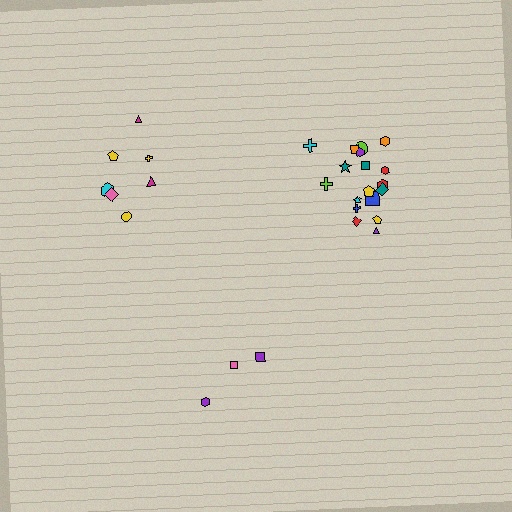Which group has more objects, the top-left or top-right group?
The top-right group.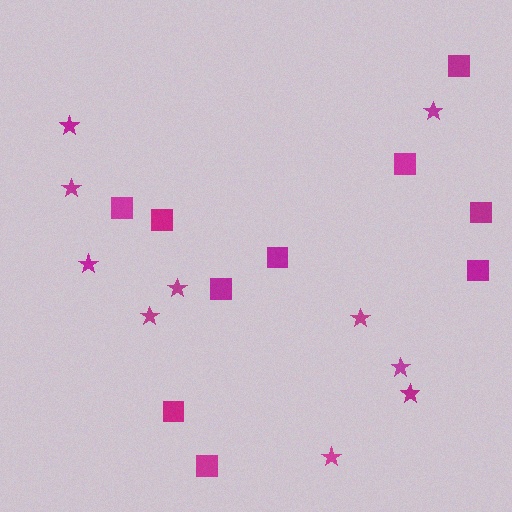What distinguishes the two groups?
There are 2 groups: one group of squares (10) and one group of stars (10).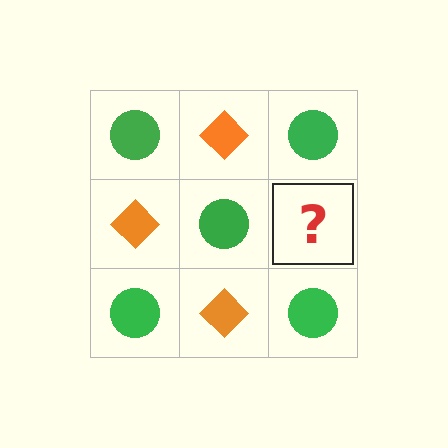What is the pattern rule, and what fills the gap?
The rule is that it alternates green circle and orange diamond in a checkerboard pattern. The gap should be filled with an orange diamond.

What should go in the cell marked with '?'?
The missing cell should contain an orange diamond.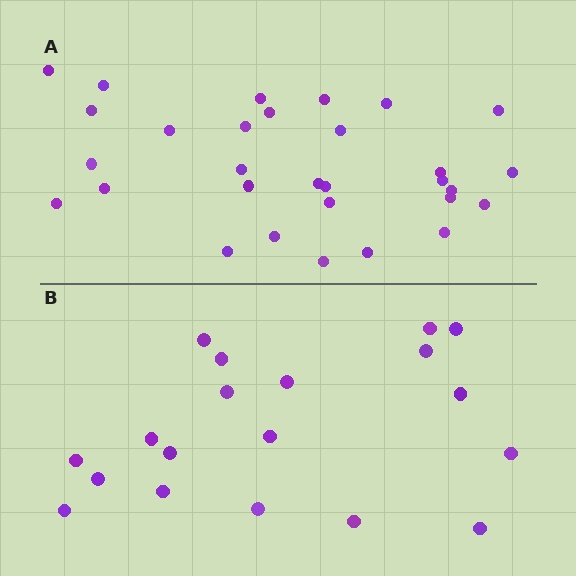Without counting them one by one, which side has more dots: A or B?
Region A (the top region) has more dots.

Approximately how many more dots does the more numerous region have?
Region A has roughly 12 or so more dots than region B.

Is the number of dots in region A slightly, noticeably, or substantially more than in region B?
Region A has substantially more. The ratio is roughly 1.6 to 1.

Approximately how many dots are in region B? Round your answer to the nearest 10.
About 20 dots. (The exact count is 19, which rounds to 20.)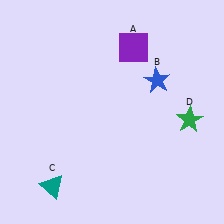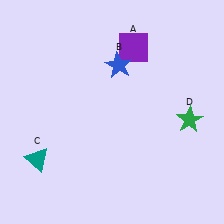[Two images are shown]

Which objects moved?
The objects that moved are: the blue star (B), the teal triangle (C).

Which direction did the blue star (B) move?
The blue star (B) moved left.